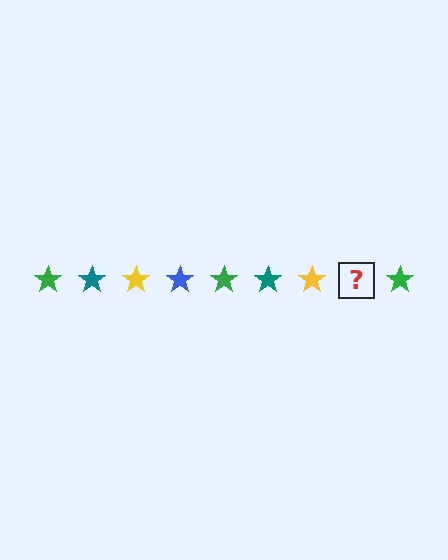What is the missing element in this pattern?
The missing element is a blue star.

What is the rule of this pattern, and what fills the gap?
The rule is that the pattern cycles through green, teal, yellow, blue stars. The gap should be filled with a blue star.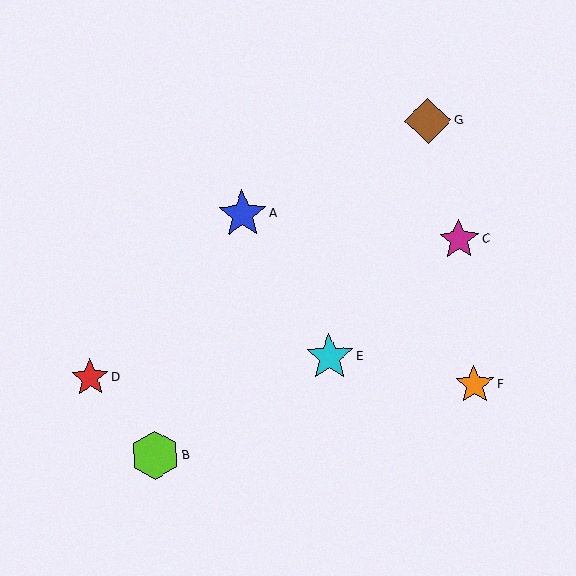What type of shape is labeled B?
Shape B is a lime hexagon.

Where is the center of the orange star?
The center of the orange star is at (474, 385).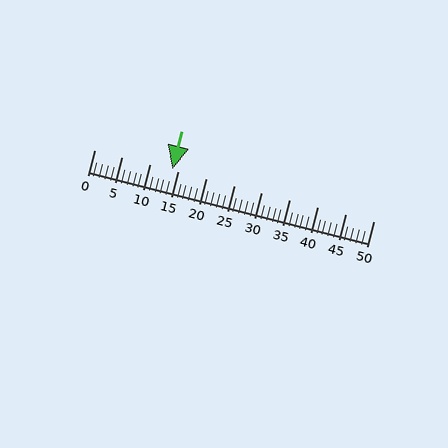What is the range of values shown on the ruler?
The ruler shows values from 0 to 50.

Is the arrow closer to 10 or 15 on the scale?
The arrow is closer to 15.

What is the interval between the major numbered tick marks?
The major tick marks are spaced 5 units apart.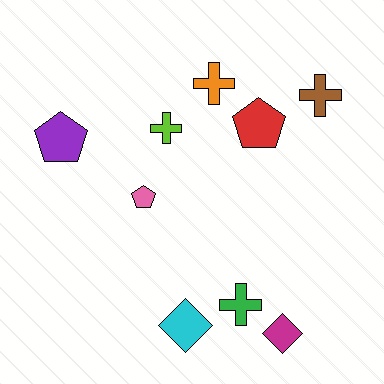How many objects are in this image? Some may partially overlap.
There are 9 objects.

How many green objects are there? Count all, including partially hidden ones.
There is 1 green object.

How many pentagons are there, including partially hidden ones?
There are 3 pentagons.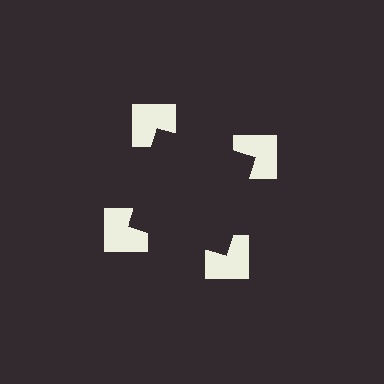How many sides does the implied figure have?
4 sides.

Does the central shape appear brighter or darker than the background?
It typically appears slightly darker than the background, even though no actual brightness change is drawn.